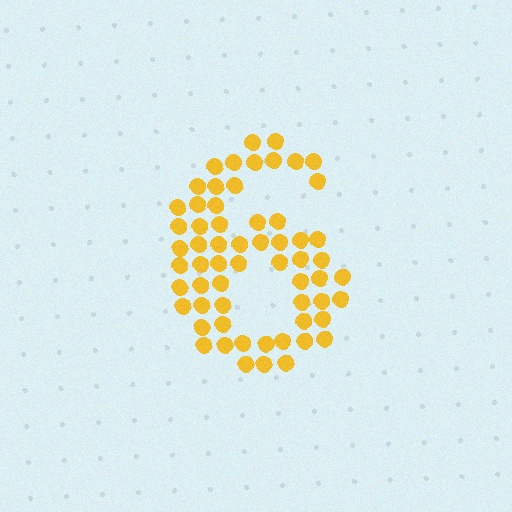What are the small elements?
The small elements are circles.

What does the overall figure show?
The overall figure shows the digit 6.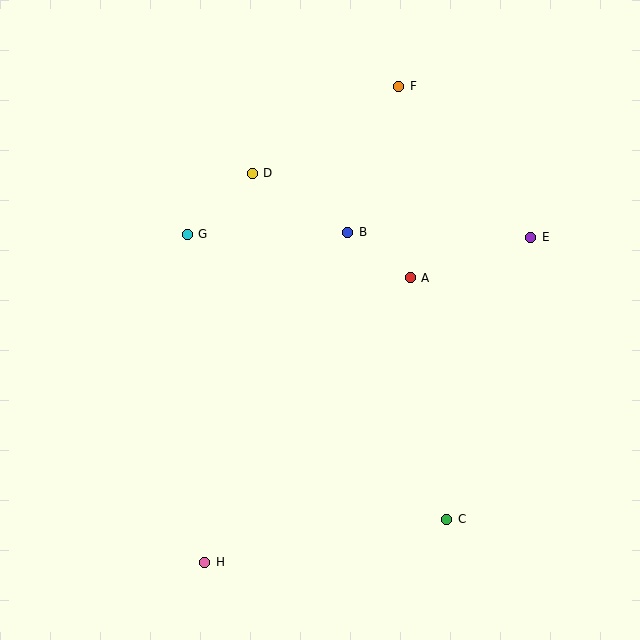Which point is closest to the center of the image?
Point B at (348, 232) is closest to the center.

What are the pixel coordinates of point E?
Point E is at (531, 237).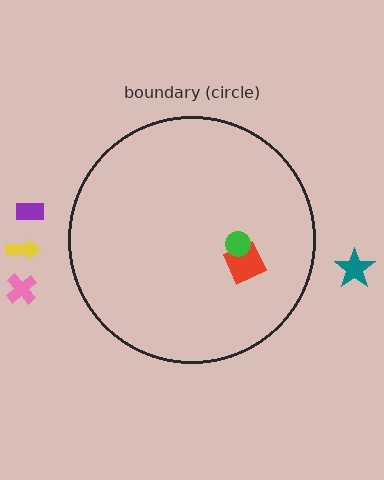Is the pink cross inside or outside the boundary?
Outside.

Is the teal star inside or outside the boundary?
Outside.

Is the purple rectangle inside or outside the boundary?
Outside.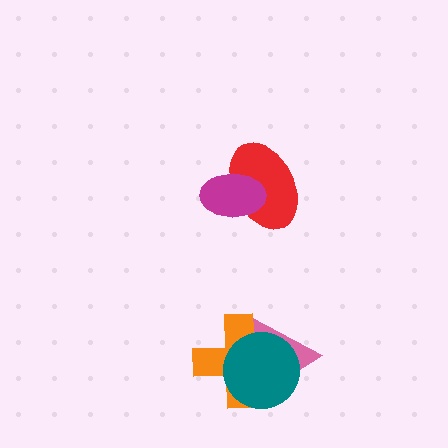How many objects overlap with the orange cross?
2 objects overlap with the orange cross.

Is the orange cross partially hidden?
Yes, it is partially covered by another shape.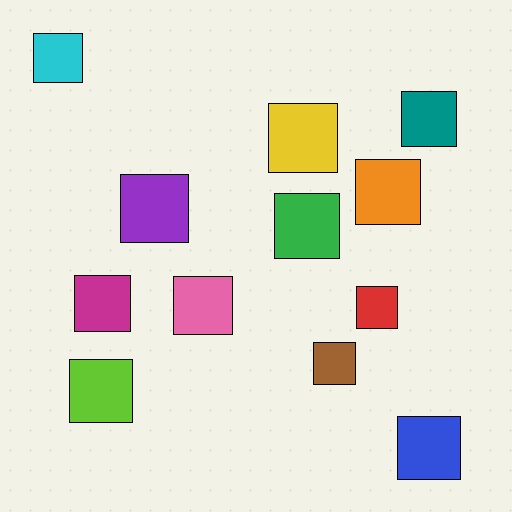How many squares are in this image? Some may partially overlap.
There are 12 squares.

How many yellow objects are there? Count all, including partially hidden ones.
There is 1 yellow object.